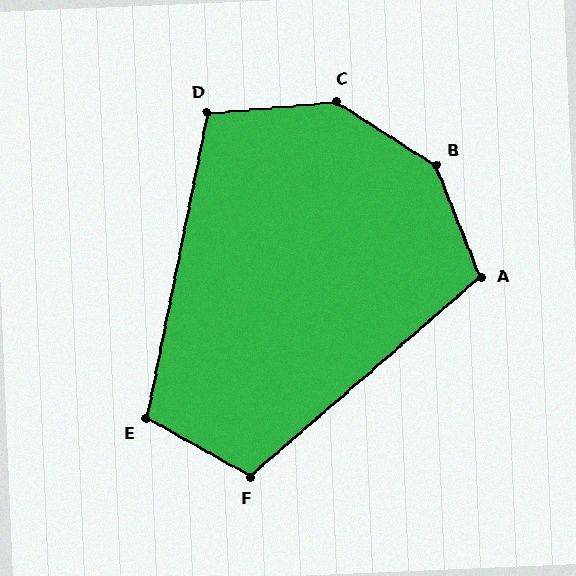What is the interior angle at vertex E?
Approximately 108 degrees (obtuse).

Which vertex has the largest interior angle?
B, at approximately 144 degrees.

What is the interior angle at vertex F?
Approximately 110 degrees (obtuse).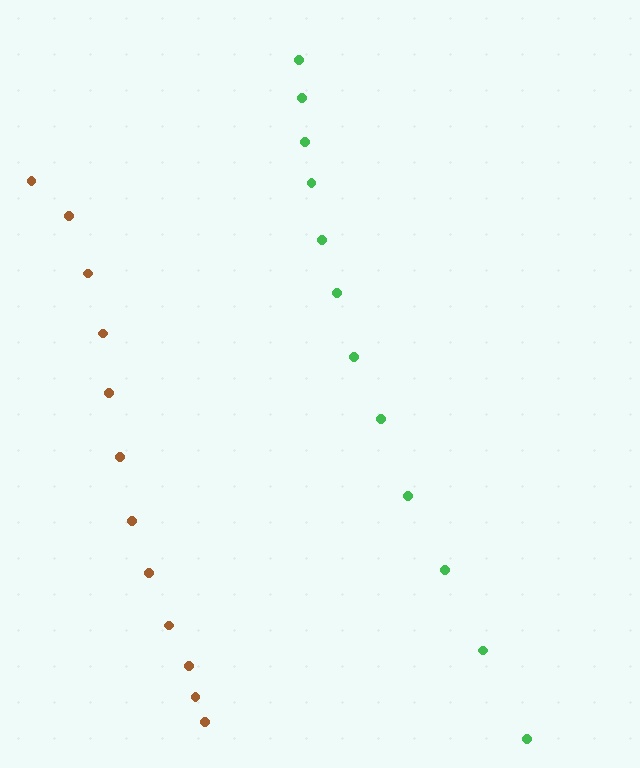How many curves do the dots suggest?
There are 2 distinct paths.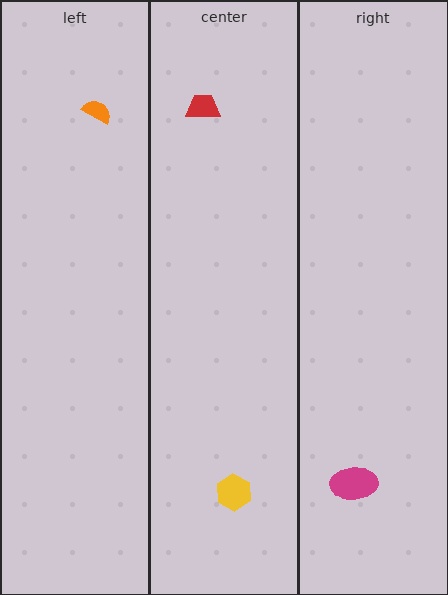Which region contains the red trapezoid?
The center region.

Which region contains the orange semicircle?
The left region.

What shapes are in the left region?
The orange semicircle.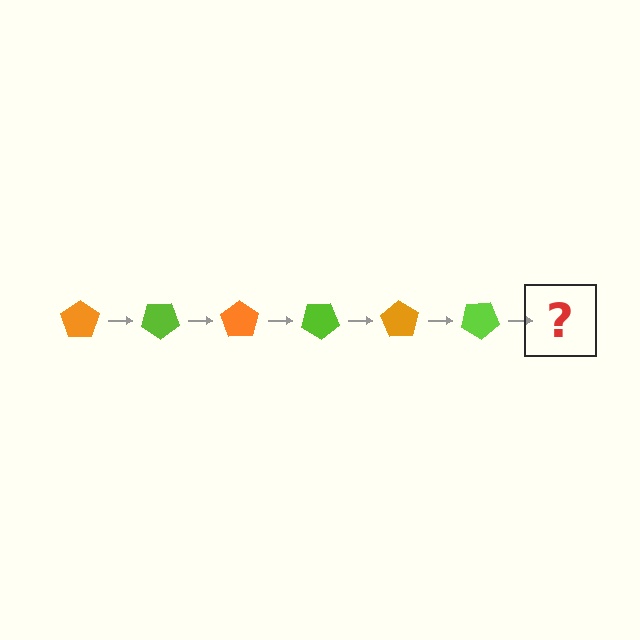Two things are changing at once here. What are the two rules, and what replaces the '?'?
The two rules are that it rotates 35 degrees each step and the color cycles through orange and lime. The '?' should be an orange pentagon, rotated 210 degrees from the start.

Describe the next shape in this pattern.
It should be an orange pentagon, rotated 210 degrees from the start.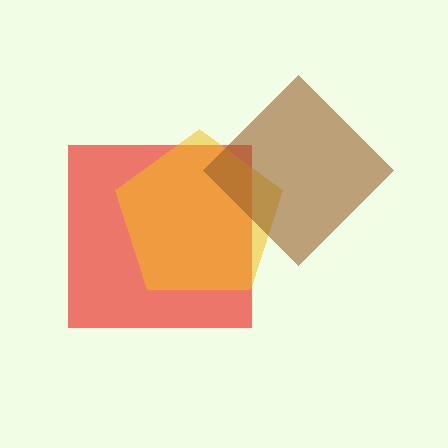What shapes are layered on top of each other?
The layered shapes are: a red square, a yellow pentagon, a brown diamond.